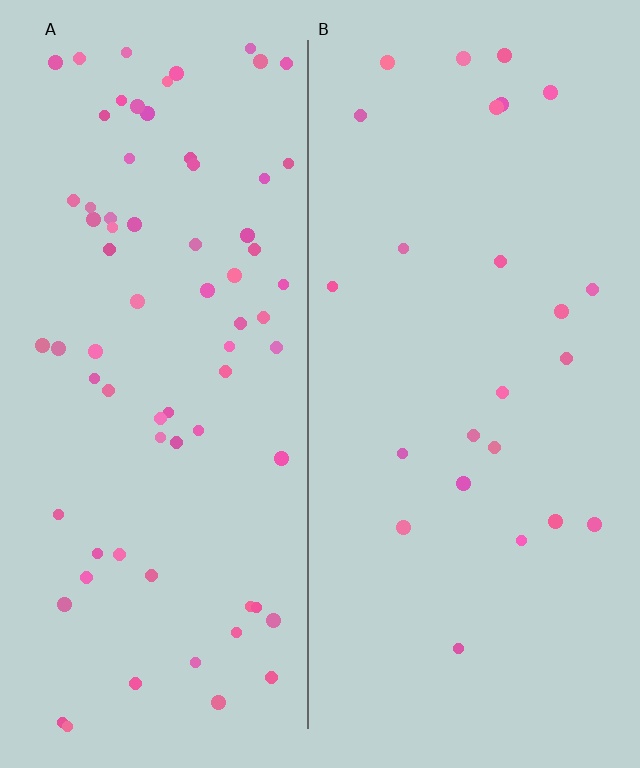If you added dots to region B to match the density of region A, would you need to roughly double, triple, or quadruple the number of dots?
Approximately triple.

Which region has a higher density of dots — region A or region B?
A (the left).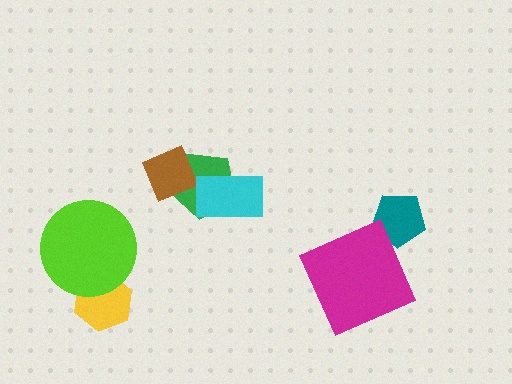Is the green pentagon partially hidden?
Yes, it is partially covered by another shape.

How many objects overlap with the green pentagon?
2 objects overlap with the green pentagon.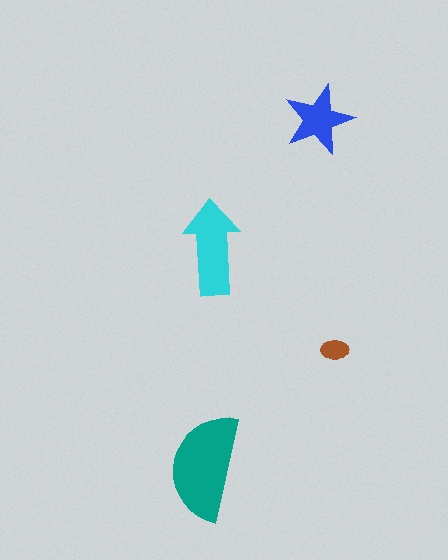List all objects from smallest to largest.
The brown ellipse, the blue star, the cyan arrow, the teal semicircle.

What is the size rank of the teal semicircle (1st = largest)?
1st.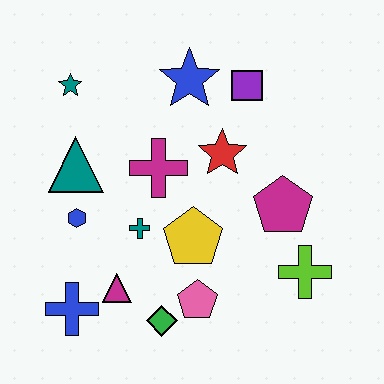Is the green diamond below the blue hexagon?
Yes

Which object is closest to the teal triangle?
The blue hexagon is closest to the teal triangle.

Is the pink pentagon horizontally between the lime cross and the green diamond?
Yes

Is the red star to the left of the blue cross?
No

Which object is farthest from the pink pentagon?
The teal star is farthest from the pink pentagon.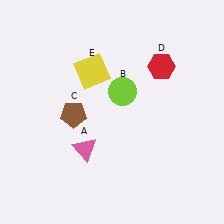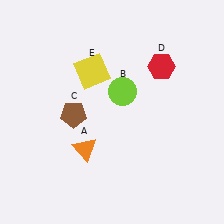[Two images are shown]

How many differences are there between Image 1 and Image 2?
There is 1 difference between the two images.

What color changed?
The triangle (A) changed from pink in Image 1 to orange in Image 2.